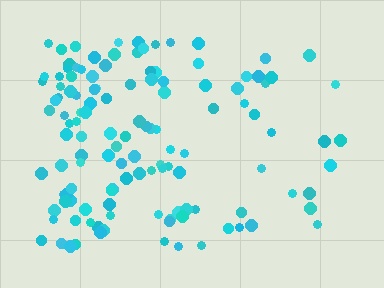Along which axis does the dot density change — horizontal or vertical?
Horizontal.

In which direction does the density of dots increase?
From right to left, with the left side densest.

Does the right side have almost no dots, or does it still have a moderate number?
Still a moderate number, just noticeably fewer than the left.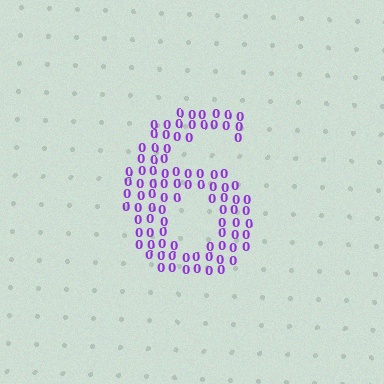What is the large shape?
The large shape is the digit 6.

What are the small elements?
The small elements are digit 0's.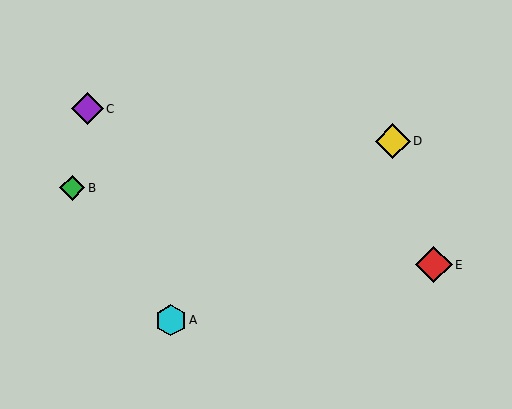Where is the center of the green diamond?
The center of the green diamond is at (72, 188).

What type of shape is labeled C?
Shape C is a purple diamond.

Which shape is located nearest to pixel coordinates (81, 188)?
The green diamond (labeled B) at (72, 188) is nearest to that location.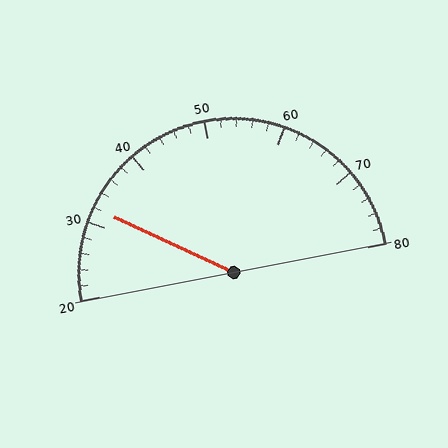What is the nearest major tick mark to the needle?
The nearest major tick mark is 30.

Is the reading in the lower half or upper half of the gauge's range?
The reading is in the lower half of the range (20 to 80).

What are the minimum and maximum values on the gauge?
The gauge ranges from 20 to 80.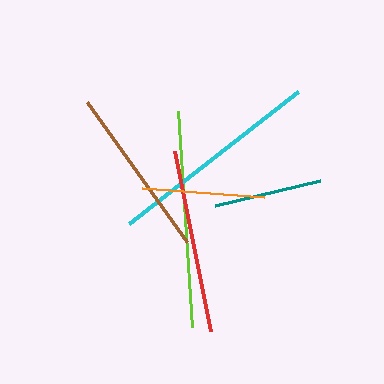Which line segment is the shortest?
The teal line is the shortest at approximately 107 pixels.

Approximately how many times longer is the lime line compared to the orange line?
The lime line is approximately 1.8 times the length of the orange line.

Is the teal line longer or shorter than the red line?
The red line is longer than the teal line.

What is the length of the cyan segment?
The cyan segment is approximately 215 pixels long.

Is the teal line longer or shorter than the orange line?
The orange line is longer than the teal line.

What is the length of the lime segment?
The lime segment is approximately 217 pixels long.